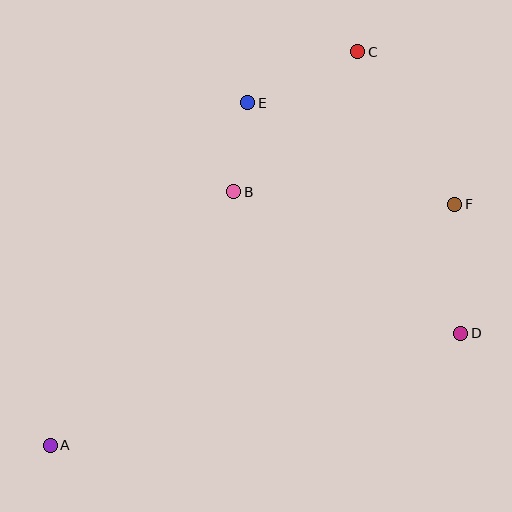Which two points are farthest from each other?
Points A and C are farthest from each other.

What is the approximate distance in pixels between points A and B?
The distance between A and B is approximately 313 pixels.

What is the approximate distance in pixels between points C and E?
The distance between C and E is approximately 121 pixels.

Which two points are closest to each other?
Points B and E are closest to each other.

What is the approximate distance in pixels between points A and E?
The distance between A and E is approximately 395 pixels.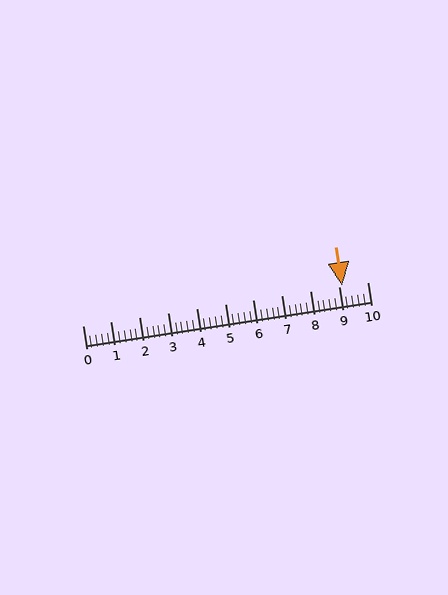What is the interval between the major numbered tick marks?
The major tick marks are spaced 1 units apart.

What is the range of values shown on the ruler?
The ruler shows values from 0 to 10.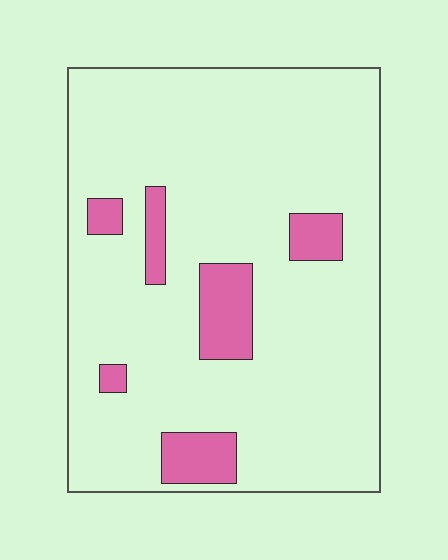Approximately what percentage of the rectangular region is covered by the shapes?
Approximately 10%.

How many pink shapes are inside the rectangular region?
6.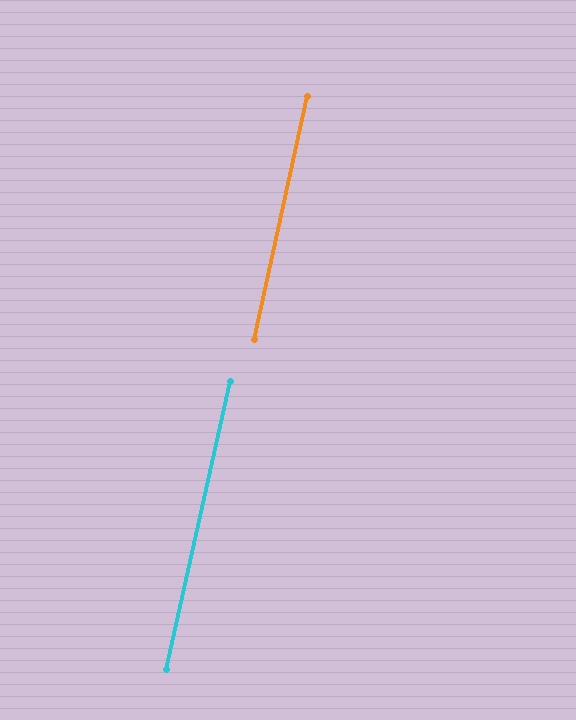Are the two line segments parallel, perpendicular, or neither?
Parallel — their directions differ by only 0.2°.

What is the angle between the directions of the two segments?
Approximately 0 degrees.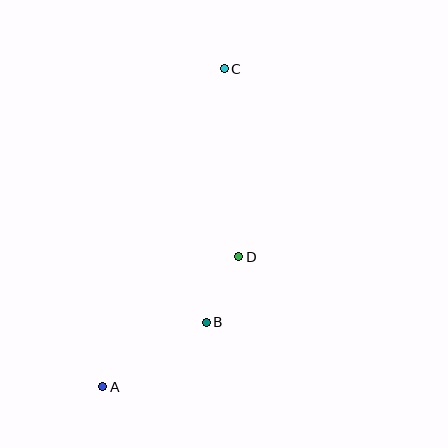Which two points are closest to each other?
Points B and D are closest to each other.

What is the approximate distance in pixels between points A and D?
The distance between A and D is approximately 188 pixels.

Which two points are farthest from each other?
Points A and C are farthest from each other.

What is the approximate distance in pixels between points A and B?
The distance between A and B is approximately 122 pixels.